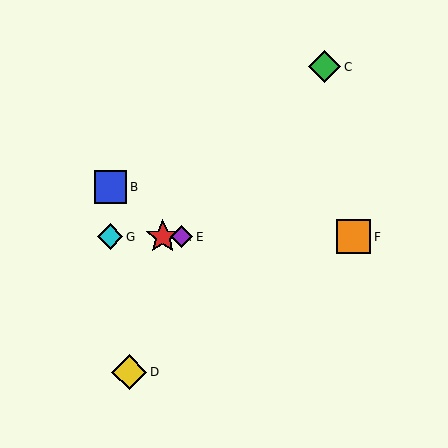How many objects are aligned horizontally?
4 objects (A, E, F, G) are aligned horizontally.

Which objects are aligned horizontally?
Objects A, E, F, G are aligned horizontally.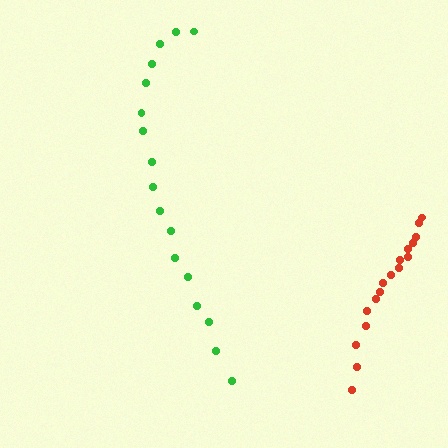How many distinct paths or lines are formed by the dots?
There are 2 distinct paths.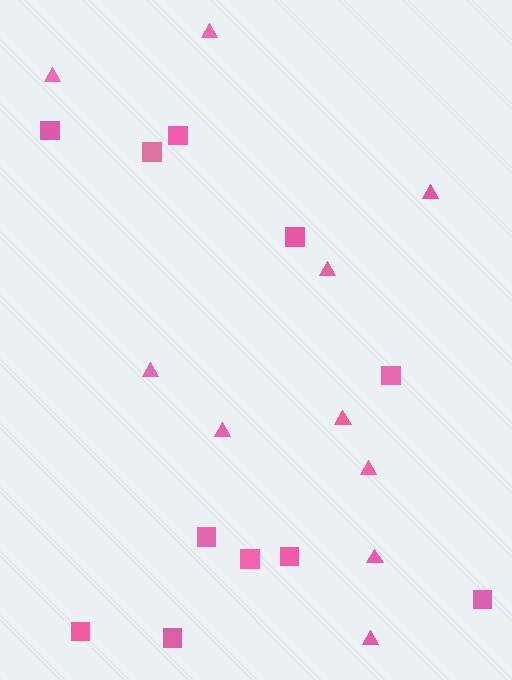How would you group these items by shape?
There are 2 groups: one group of triangles (10) and one group of squares (11).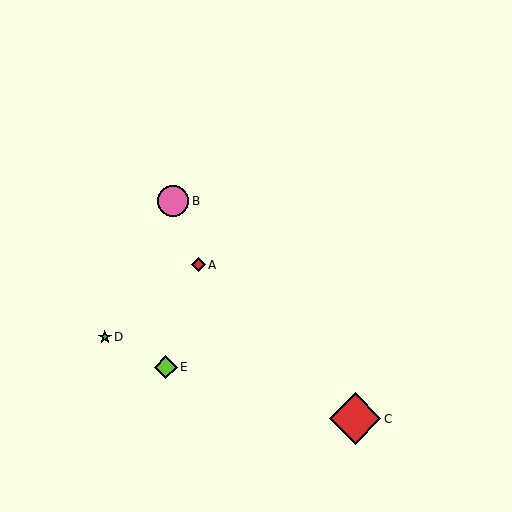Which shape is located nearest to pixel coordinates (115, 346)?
The green star (labeled D) at (105, 337) is nearest to that location.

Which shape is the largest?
The red diamond (labeled C) is the largest.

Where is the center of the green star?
The center of the green star is at (105, 337).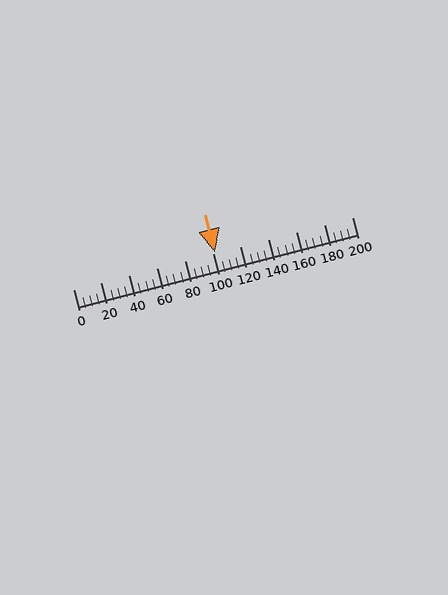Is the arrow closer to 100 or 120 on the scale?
The arrow is closer to 100.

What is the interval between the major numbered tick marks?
The major tick marks are spaced 20 units apart.